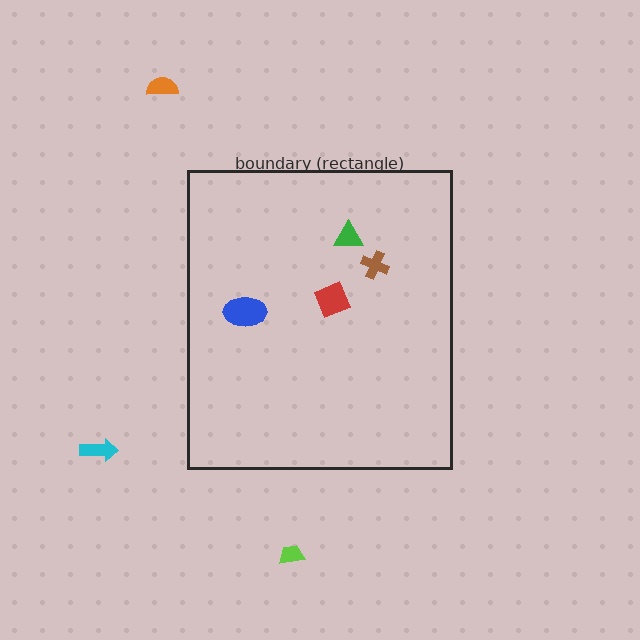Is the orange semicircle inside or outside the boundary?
Outside.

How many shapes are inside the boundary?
4 inside, 3 outside.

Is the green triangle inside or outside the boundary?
Inside.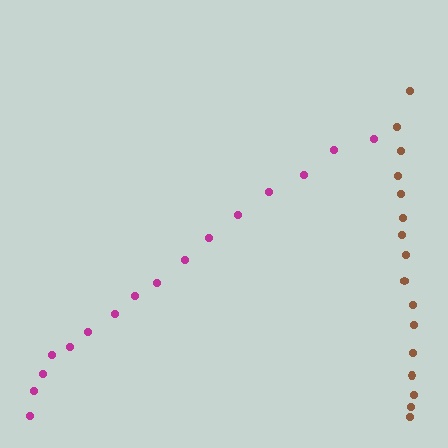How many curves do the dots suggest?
There are 2 distinct paths.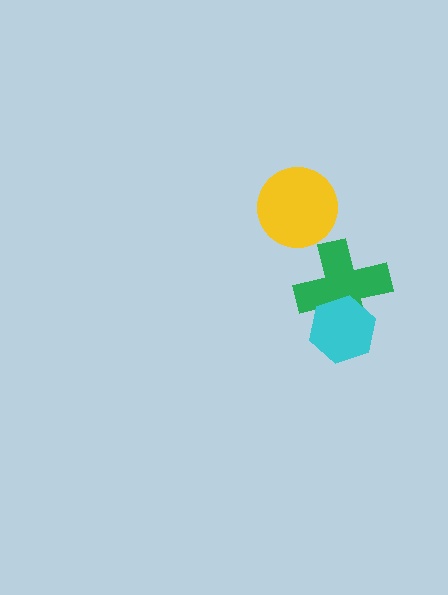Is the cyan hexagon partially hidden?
No, no other shape covers it.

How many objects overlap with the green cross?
1 object overlaps with the green cross.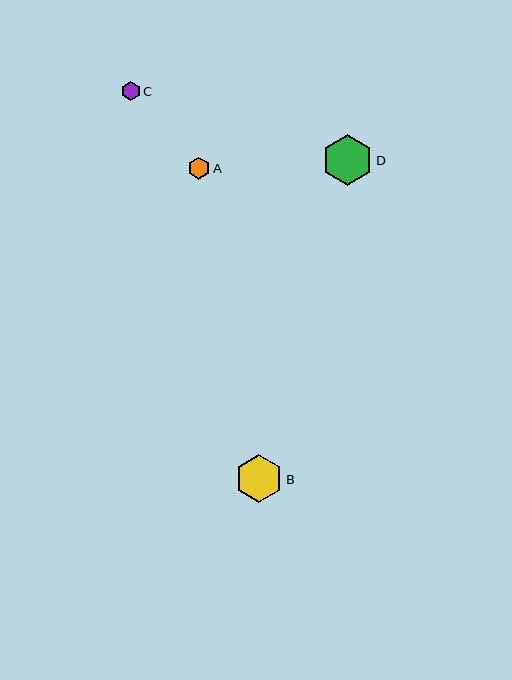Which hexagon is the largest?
Hexagon D is the largest with a size of approximately 51 pixels.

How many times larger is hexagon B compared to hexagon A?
Hexagon B is approximately 2.2 times the size of hexagon A.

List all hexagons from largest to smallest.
From largest to smallest: D, B, A, C.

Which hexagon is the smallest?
Hexagon C is the smallest with a size of approximately 19 pixels.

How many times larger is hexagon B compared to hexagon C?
Hexagon B is approximately 2.6 times the size of hexagon C.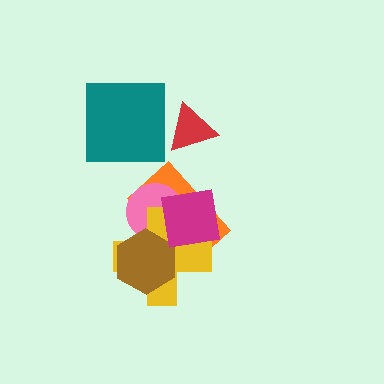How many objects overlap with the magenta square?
3 objects overlap with the magenta square.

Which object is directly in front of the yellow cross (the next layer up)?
The brown hexagon is directly in front of the yellow cross.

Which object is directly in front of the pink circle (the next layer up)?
The yellow cross is directly in front of the pink circle.